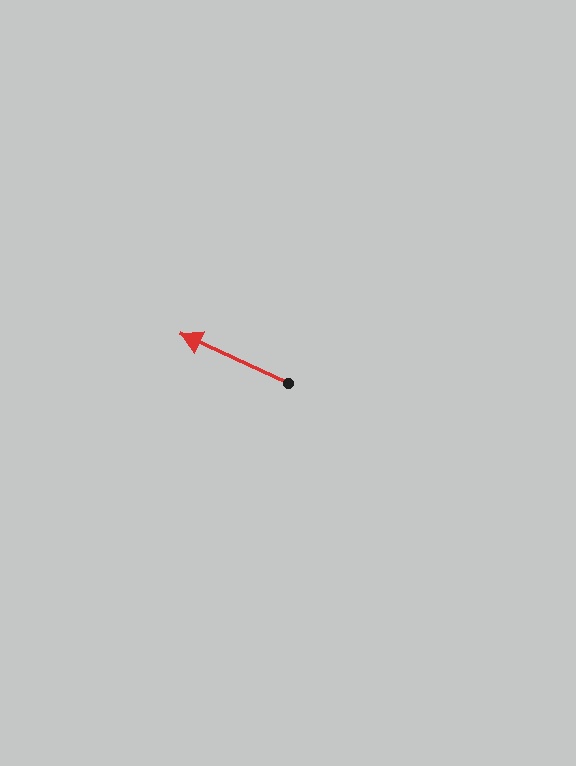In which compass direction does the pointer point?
Northwest.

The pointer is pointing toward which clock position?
Roughly 10 o'clock.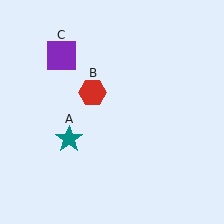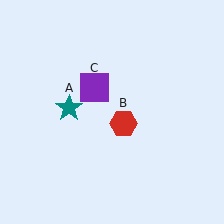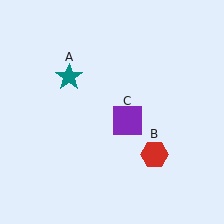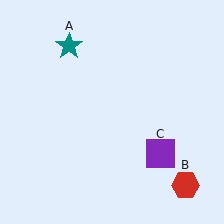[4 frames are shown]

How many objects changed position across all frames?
3 objects changed position: teal star (object A), red hexagon (object B), purple square (object C).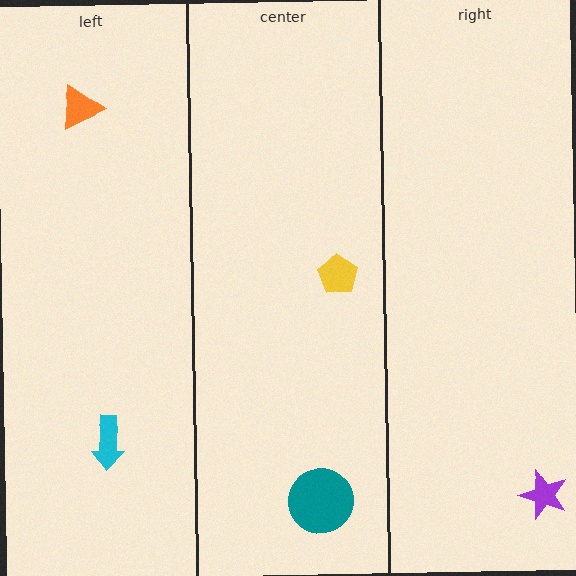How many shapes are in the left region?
2.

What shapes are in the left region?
The cyan arrow, the orange triangle.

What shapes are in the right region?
The purple star.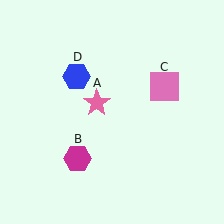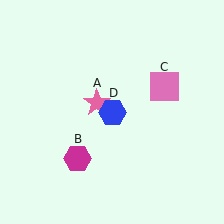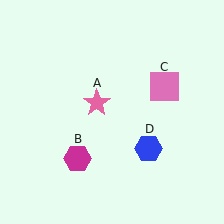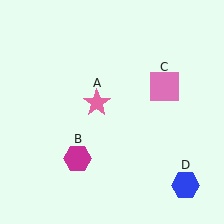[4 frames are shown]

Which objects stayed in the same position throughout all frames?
Pink star (object A) and magenta hexagon (object B) and pink square (object C) remained stationary.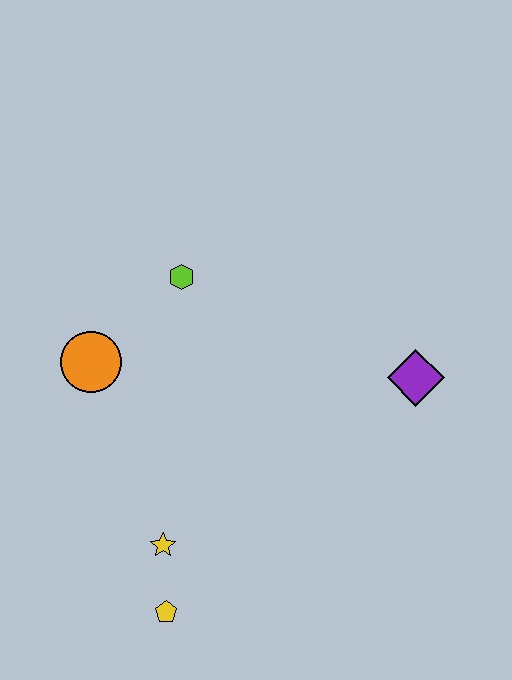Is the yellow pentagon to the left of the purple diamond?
Yes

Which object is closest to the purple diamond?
The lime hexagon is closest to the purple diamond.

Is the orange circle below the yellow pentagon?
No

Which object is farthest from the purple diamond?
The yellow pentagon is farthest from the purple diamond.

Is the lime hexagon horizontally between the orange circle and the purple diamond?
Yes